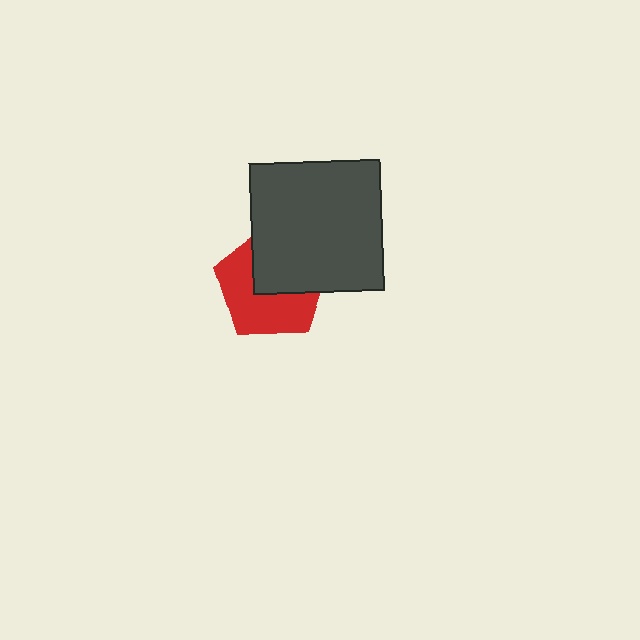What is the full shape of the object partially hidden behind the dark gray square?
The partially hidden object is a red pentagon.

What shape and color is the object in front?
The object in front is a dark gray square.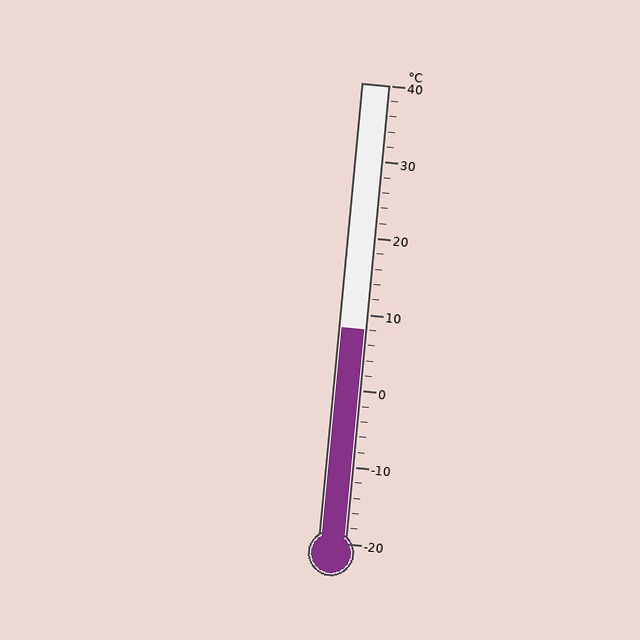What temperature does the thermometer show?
The thermometer shows approximately 8°C.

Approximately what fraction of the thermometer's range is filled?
The thermometer is filled to approximately 45% of its range.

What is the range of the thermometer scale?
The thermometer scale ranges from -20°C to 40°C.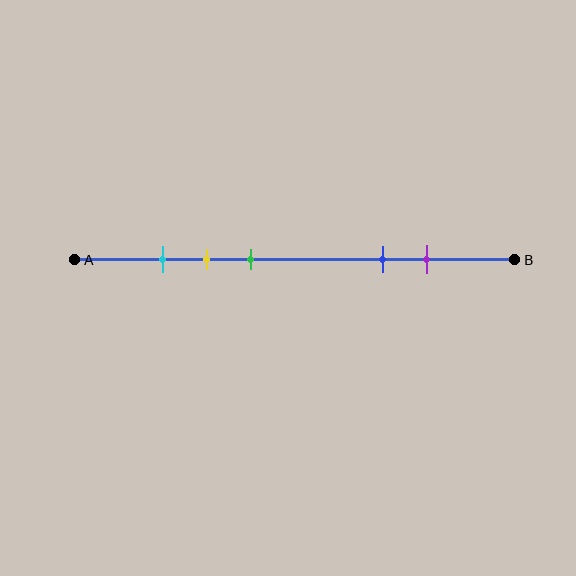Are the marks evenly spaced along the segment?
No, the marks are not evenly spaced.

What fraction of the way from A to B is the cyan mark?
The cyan mark is approximately 20% (0.2) of the way from A to B.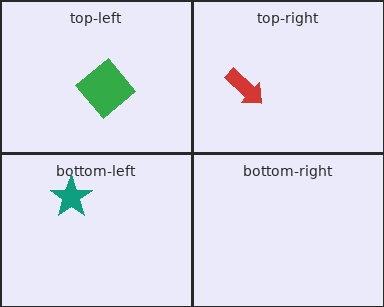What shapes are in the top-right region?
The red arrow.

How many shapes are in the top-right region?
1.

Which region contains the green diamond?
The top-left region.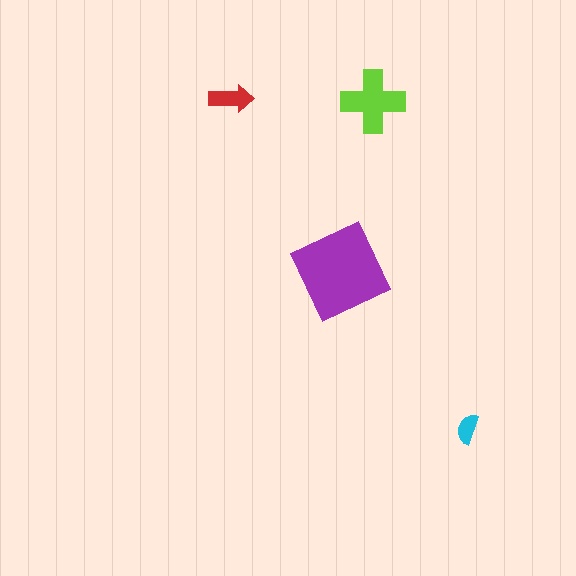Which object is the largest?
The purple diamond.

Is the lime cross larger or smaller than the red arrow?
Larger.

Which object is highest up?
The red arrow is topmost.